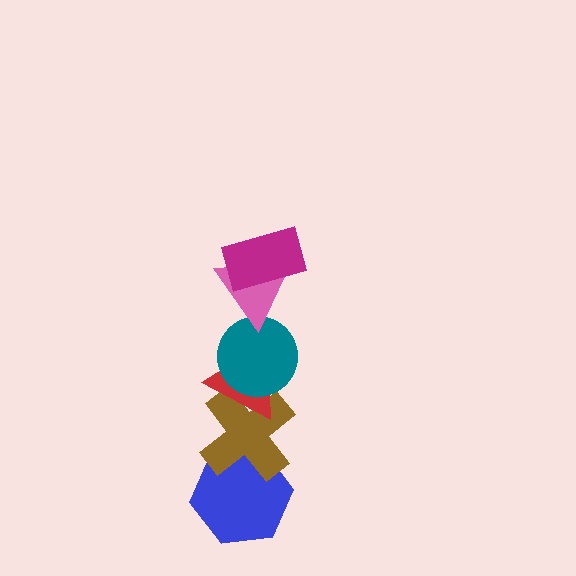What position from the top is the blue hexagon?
The blue hexagon is 6th from the top.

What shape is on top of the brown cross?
The red triangle is on top of the brown cross.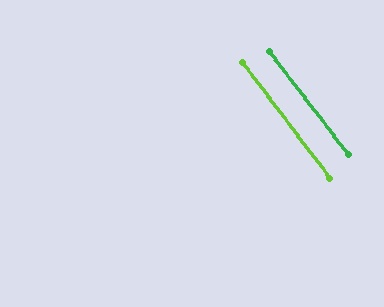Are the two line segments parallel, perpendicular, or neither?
Parallel — their directions differ by only 0.6°.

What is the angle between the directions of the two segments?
Approximately 1 degree.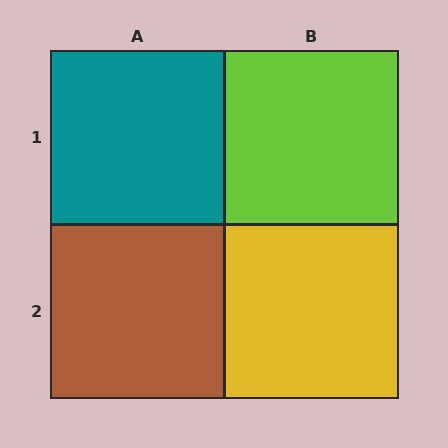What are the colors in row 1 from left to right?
Teal, lime.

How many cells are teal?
1 cell is teal.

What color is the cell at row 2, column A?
Brown.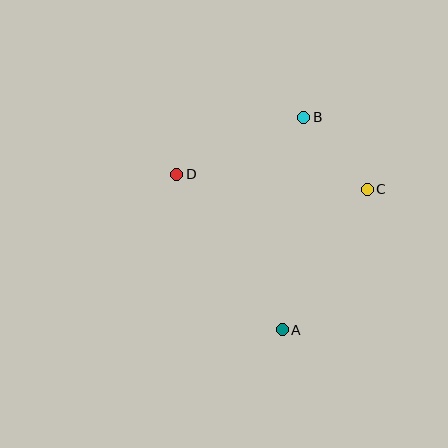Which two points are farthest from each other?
Points A and B are farthest from each other.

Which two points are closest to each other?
Points B and C are closest to each other.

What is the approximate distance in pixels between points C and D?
The distance between C and D is approximately 191 pixels.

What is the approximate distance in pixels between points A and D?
The distance between A and D is approximately 188 pixels.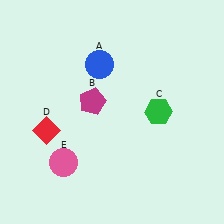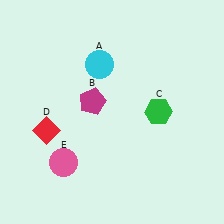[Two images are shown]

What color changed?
The circle (A) changed from blue in Image 1 to cyan in Image 2.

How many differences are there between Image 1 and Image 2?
There is 1 difference between the two images.